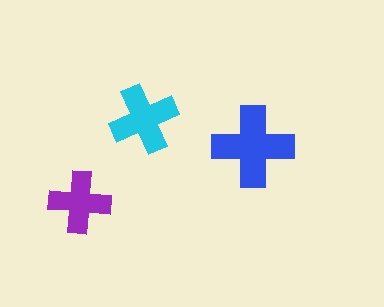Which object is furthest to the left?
The purple cross is leftmost.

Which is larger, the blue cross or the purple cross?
The blue one.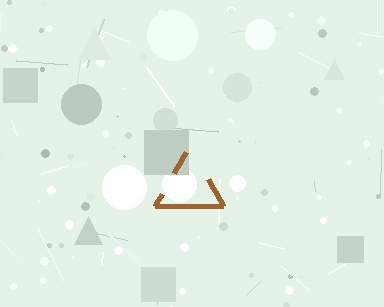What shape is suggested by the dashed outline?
The dashed outline suggests a triangle.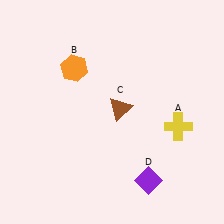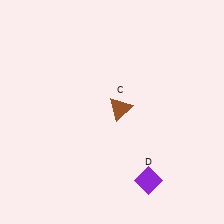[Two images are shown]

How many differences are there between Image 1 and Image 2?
There are 2 differences between the two images.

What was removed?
The yellow cross (A), the orange hexagon (B) were removed in Image 2.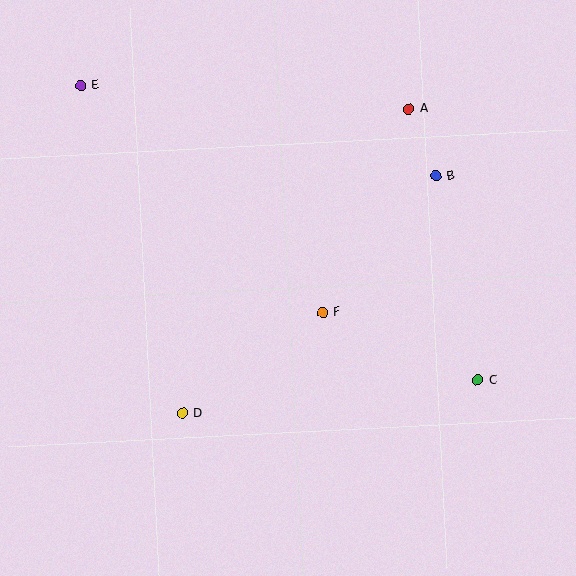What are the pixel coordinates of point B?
Point B is at (436, 176).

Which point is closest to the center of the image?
Point F at (323, 312) is closest to the center.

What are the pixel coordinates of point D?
Point D is at (182, 413).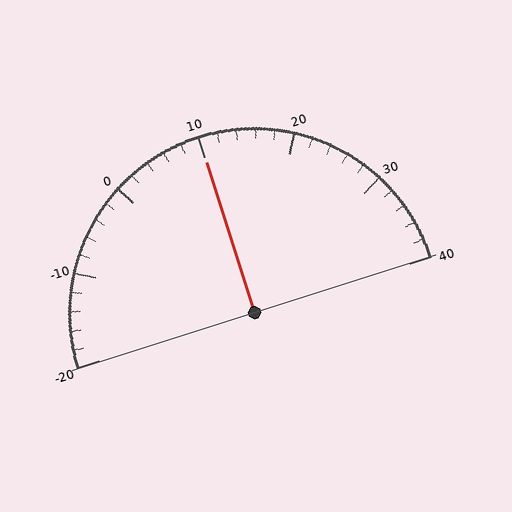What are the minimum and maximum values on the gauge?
The gauge ranges from -20 to 40.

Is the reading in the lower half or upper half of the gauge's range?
The reading is in the upper half of the range (-20 to 40).